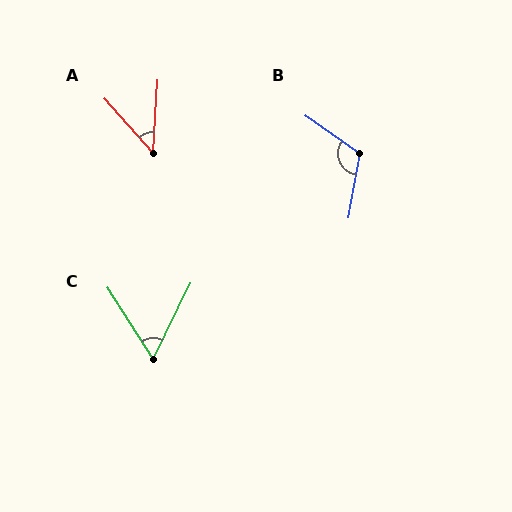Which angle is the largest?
B, at approximately 115 degrees.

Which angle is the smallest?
A, at approximately 46 degrees.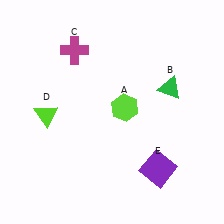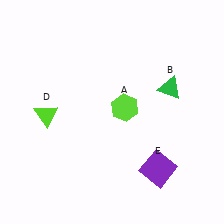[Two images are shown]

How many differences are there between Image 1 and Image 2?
There is 1 difference between the two images.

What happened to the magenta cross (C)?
The magenta cross (C) was removed in Image 2. It was in the top-left area of Image 1.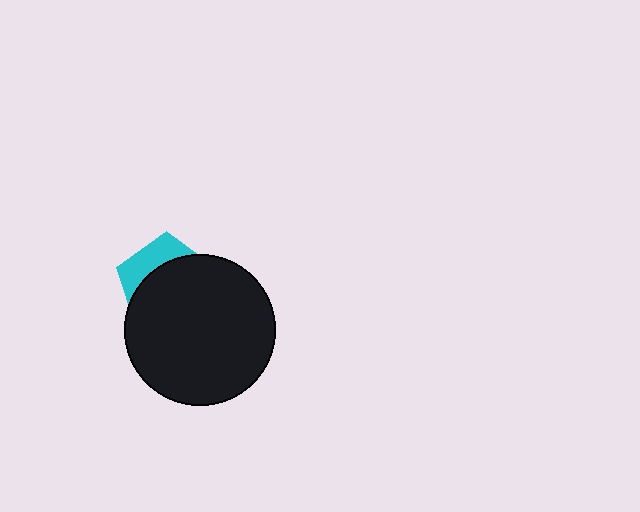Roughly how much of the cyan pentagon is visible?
A small part of it is visible (roughly 30%).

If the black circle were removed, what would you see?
You would see the complete cyan pentagon.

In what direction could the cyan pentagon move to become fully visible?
The cyan pentagon could move up. That would shift it out from behind the black circle entirely.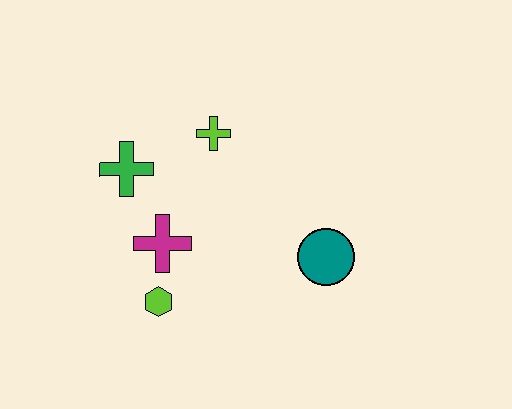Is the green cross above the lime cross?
No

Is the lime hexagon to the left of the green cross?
No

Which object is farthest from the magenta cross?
The teal circle is farthest from the magenta cross.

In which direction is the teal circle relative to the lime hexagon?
The teal circle is to the right of the lime hexagon.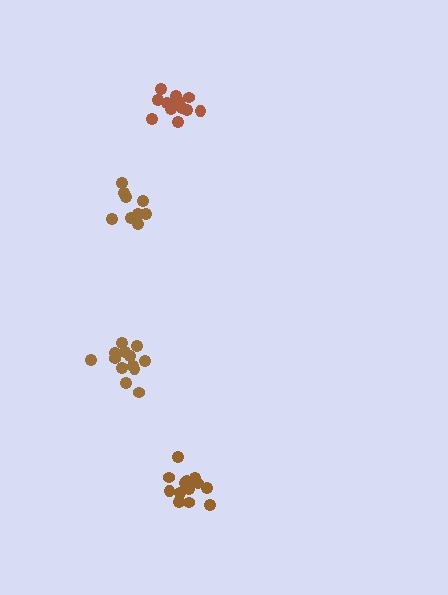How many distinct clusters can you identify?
There are 4 distinct clusters.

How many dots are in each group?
Group 1: 13 dots, Group 2: 9 dots, Group 3: 13 dots, Group 4: 14 dots (49 total).